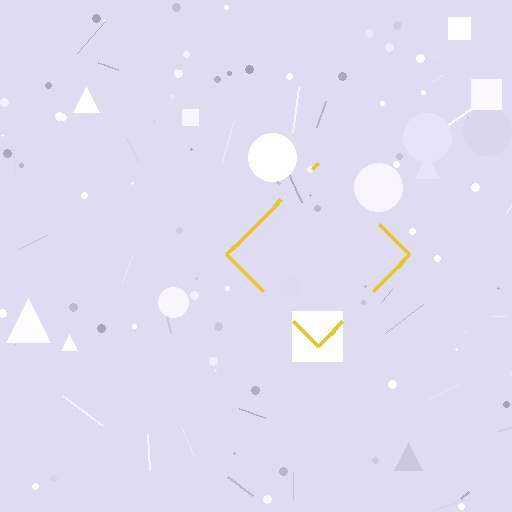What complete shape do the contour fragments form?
The contour fragments form a diamond.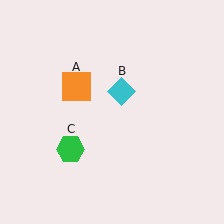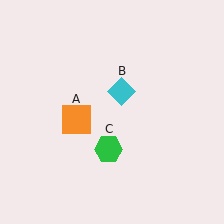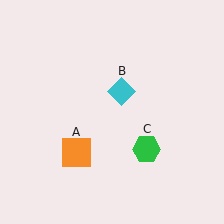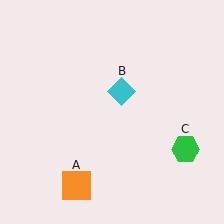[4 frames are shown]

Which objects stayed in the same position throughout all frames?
Cyan diamond (object B) remained stationary.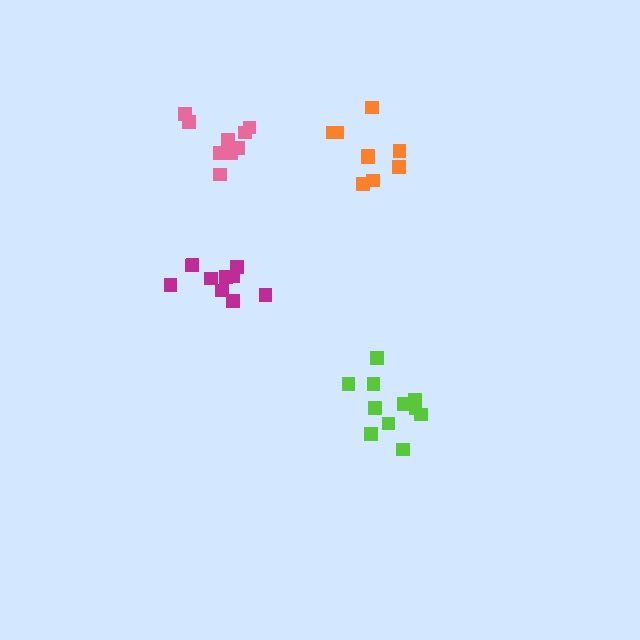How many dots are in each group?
Group 1: 11 dots, Group 2: 10 dots, Group 3: 10 dots, Group 4: 9 dots (40 total).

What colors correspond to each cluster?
The clusters are colored: lime, pink, magenta, orange.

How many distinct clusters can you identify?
There are 4 distinct clusters.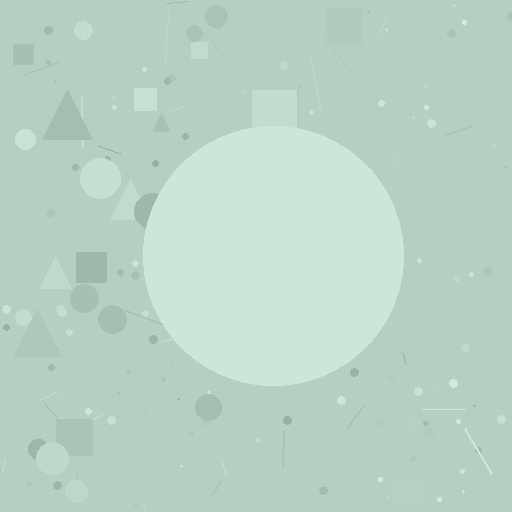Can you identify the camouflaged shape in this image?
The camouflaged shape is a circle.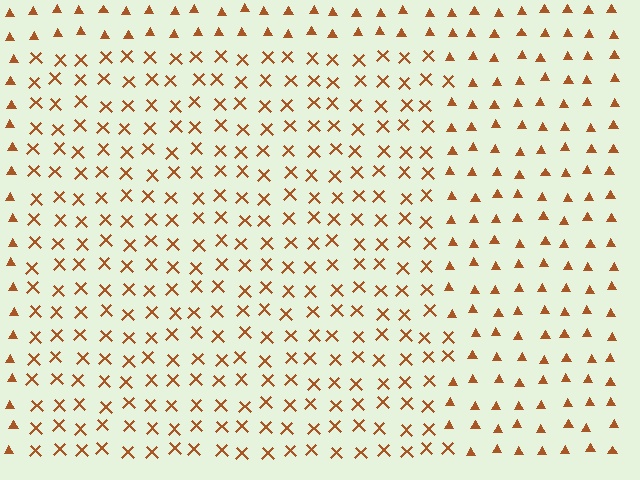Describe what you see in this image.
The image is filled with small brown elements arranged in a uniform grid. A rectangle-shaped region contains X marks, while the surrounding area contains triangles. The boundary is defined purely by the change in element shape.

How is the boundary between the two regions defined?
The boundary is defined by a change in element shape: X marks inside vs. triangles outside. All elements share the same color and spacing.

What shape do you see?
I see a rectangle.